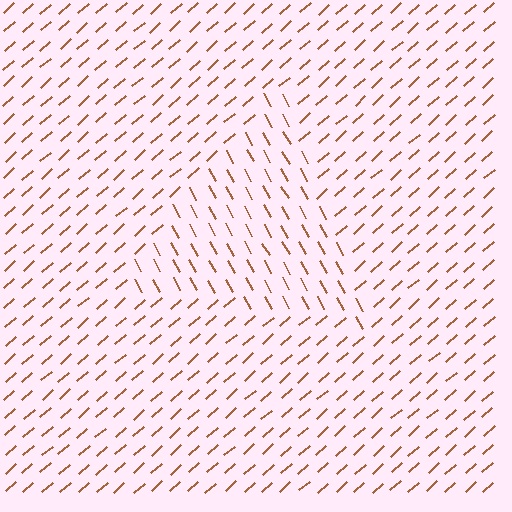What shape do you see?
I see a triangle.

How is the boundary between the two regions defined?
The boundary is defined purely by a change in line orientation (approximately 78 degrees difference). All lines are the same color and thickness.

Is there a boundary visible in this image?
Yes, there is a texture boundary formed by a change in line orientation.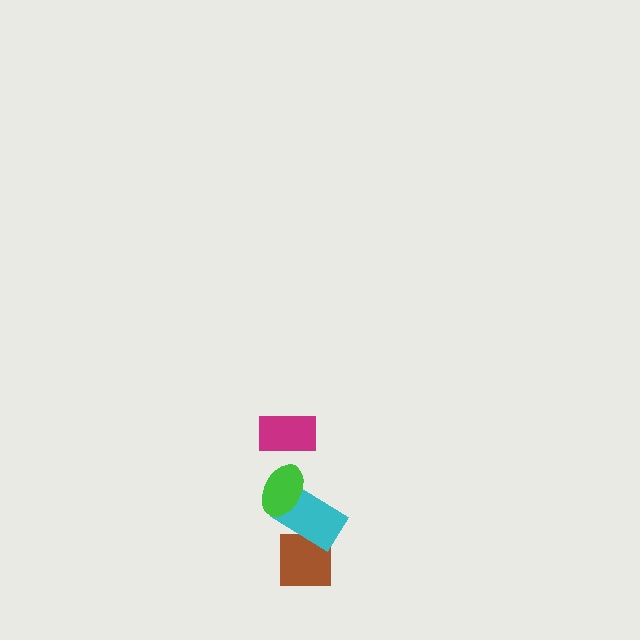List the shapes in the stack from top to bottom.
From top to bottom: the magenta rectangle, the green ellipse, the cyan rectangle, the brown square.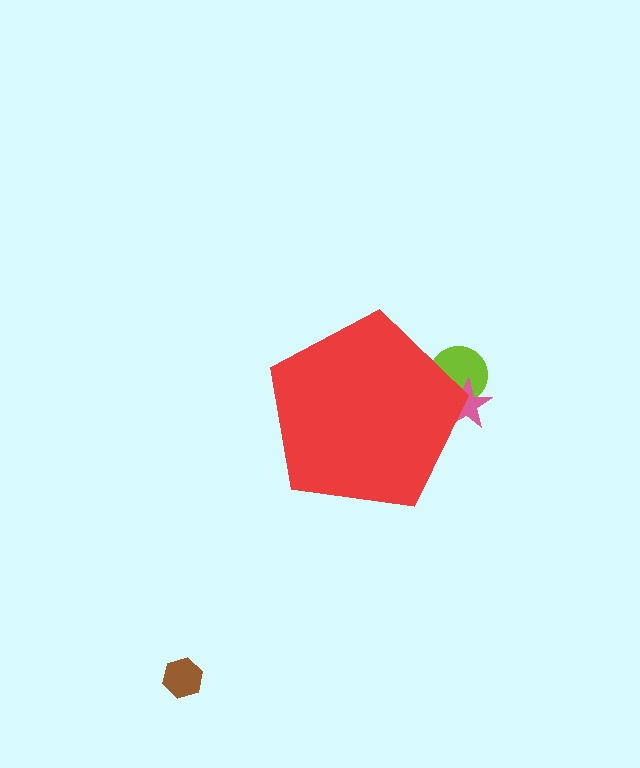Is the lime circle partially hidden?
Yes, the lime circle is partially hidden behind the red pentagon.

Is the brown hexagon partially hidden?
No, the brown hexagon is fully visible.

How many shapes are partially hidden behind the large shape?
2 shapes are partially hidden.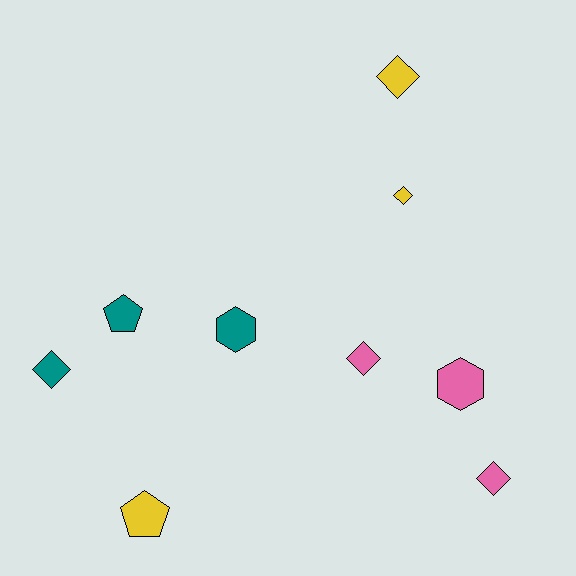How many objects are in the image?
There are 9 objects.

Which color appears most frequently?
Pink, with 3 objects.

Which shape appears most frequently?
Diamond, with 5 objects.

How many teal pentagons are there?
There is 1 teal pentagon.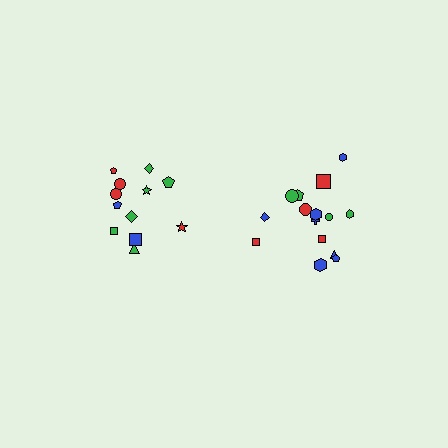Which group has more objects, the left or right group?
The right group.